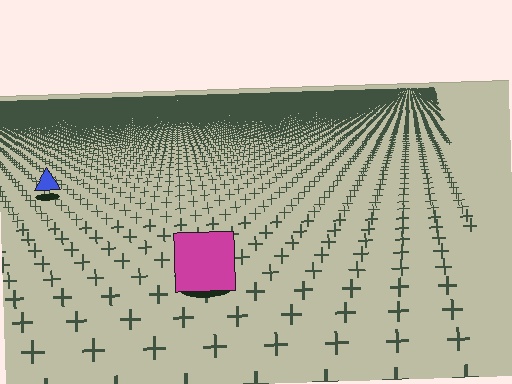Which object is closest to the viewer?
The magenta square is closest. The texture marks near it are larger and more spread out.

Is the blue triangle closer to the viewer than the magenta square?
No. The magenta square is closer — you can tell from the texture gradient: the ground texture is coarser near it.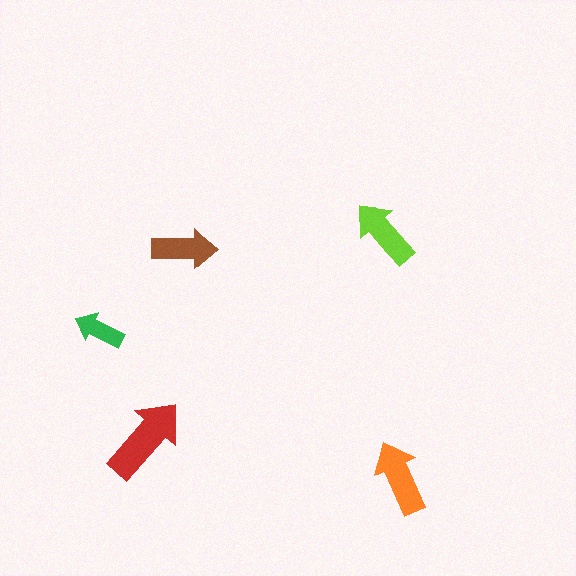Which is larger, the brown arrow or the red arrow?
The red one.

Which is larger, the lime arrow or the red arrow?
The red one.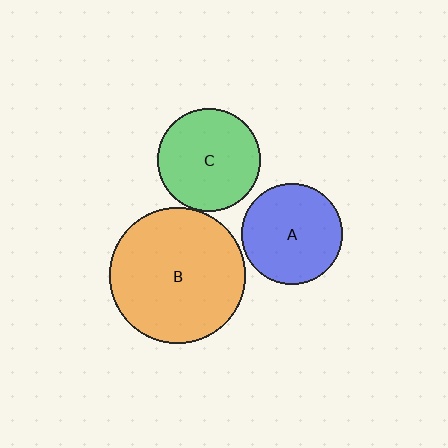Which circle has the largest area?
Circle B (orange).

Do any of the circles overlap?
No, none of the circles overlap.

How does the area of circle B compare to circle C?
Approximately 1.8 times.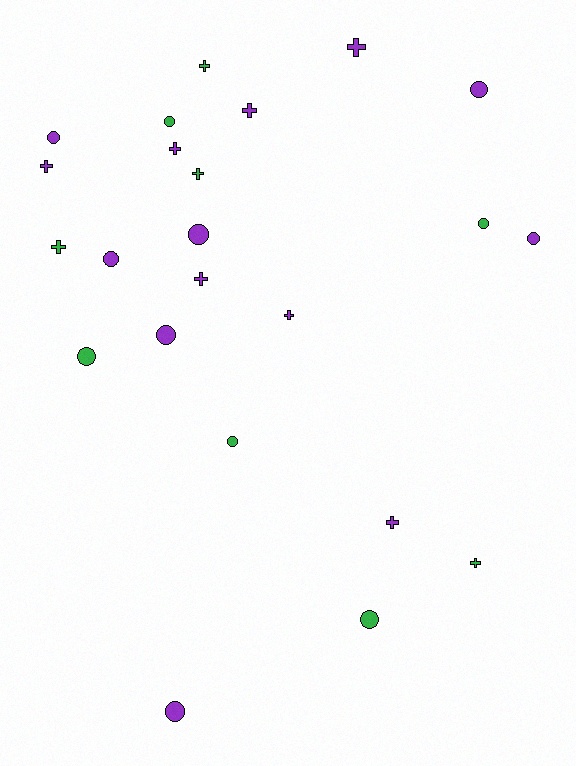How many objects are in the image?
There are 23 objects.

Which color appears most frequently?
Purple, with 14 objects.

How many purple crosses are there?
There are 7 purple crosses.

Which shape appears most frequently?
Circle, with 12 objects.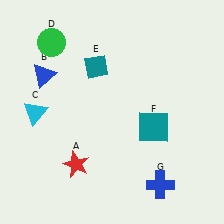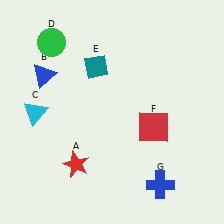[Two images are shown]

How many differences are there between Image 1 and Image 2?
There is 1 difference between the two images.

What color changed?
The square (F) changed from teal in Image 1 to red in Image 2.